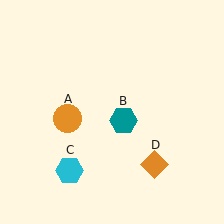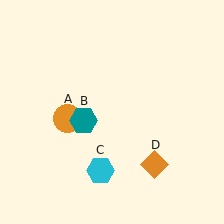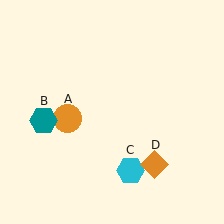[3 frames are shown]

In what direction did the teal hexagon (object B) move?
The teal hexagon (object B) moved left.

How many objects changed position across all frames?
2 objects changed position: teal hexagon (object B), cyan hexagon (object C).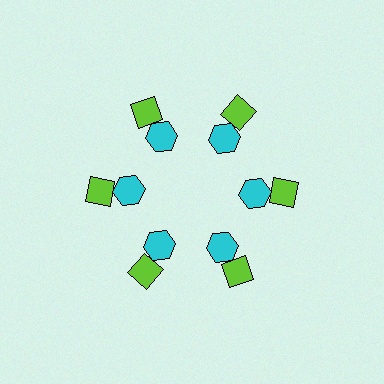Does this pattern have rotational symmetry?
Yes, this pattern has 6-fold rotational symmetry. It looks the same after rotating 60 degrees around the center.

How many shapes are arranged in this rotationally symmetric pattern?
There are 12 shapes, arranged in 6 groups of 2.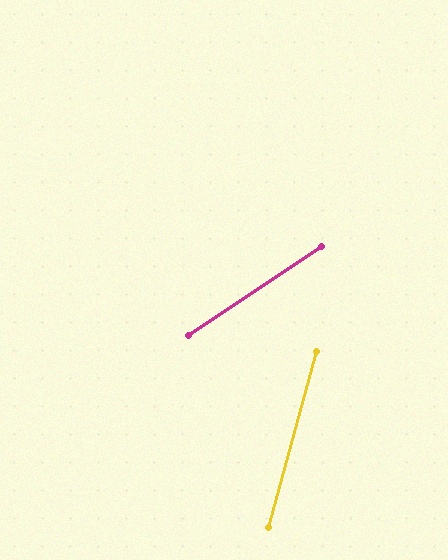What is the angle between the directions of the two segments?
Approximately 41 degrees.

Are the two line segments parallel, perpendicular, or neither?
Neither parallel nor perpendicular — they differ by about 41°.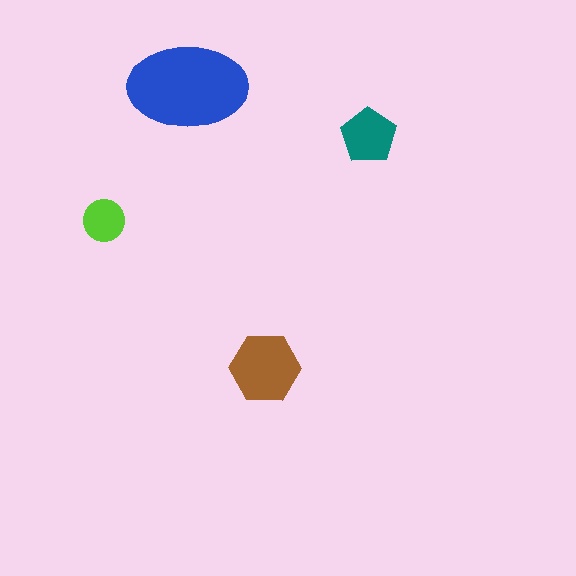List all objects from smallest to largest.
The lime circle, the teal pentagon, the brown hexagon, the blue ellipse.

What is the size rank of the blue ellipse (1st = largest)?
1st.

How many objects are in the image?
There are 4 objects in the image.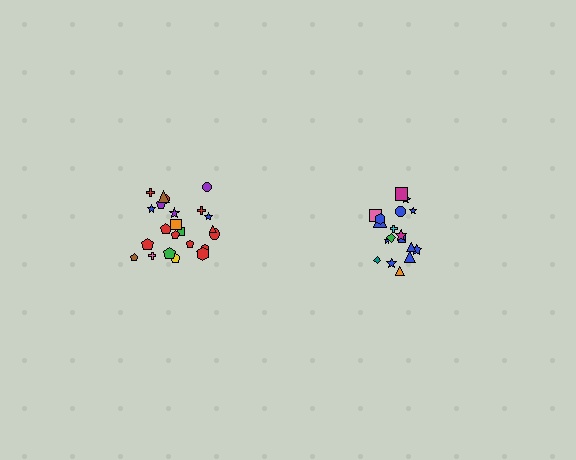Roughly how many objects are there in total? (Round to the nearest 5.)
Roughly 45 objects in total.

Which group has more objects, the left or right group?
The left group.